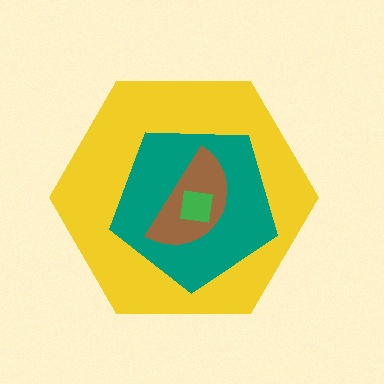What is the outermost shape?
The yellow hexagon.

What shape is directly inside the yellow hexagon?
The teal pentagon.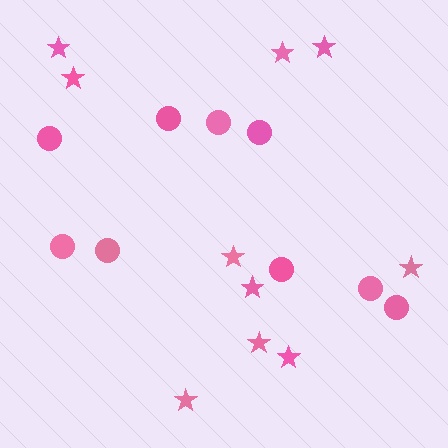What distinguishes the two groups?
There are 2 groups: one group of circles (9) and one group of stars (10).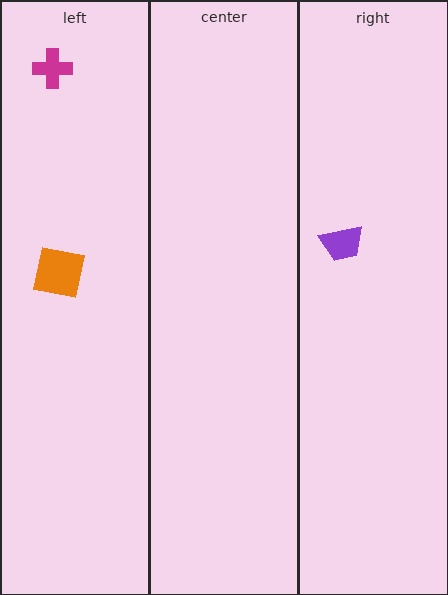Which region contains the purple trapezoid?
The right region.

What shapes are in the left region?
The orange square, the magenta cross.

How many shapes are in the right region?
1.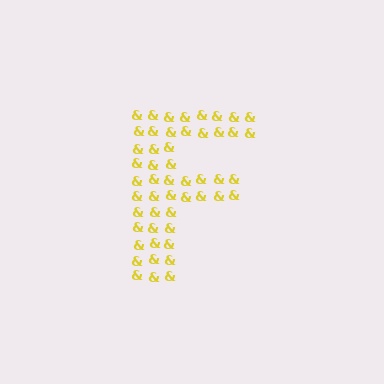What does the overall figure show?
The overall figure shows the letter F.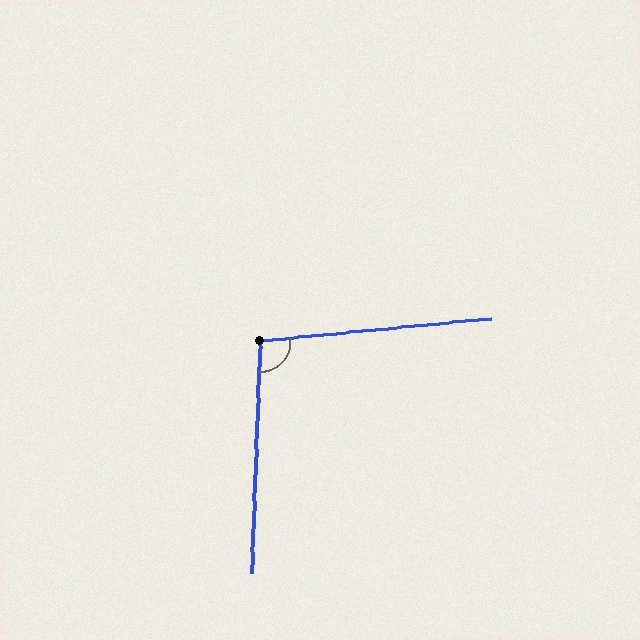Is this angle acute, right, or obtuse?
It is obtuse.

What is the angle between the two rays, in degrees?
Approximately 98 degrees.